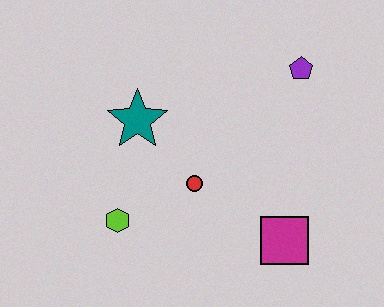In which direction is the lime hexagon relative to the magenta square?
The lime hexagon is to the left of the magenta square.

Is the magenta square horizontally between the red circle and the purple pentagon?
Yes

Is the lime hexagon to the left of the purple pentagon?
Yes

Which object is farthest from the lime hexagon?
The purple pentagon is farthest from the lime hexagon.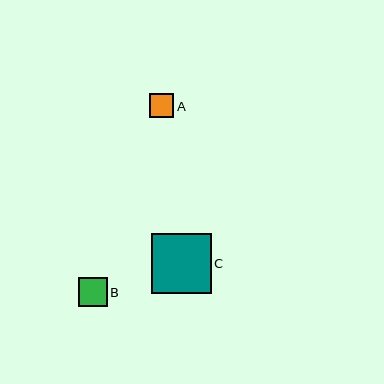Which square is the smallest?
Square A is the smallest with a size of approximately 24 pixels.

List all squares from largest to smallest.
From largest to smallest: C, B, A.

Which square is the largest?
Square C is the largest with a size of approximately 60 pixels.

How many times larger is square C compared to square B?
Square C is approximately 2.1 times the size of square B.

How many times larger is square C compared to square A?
Square C is approximately 2.5 times the size of square A.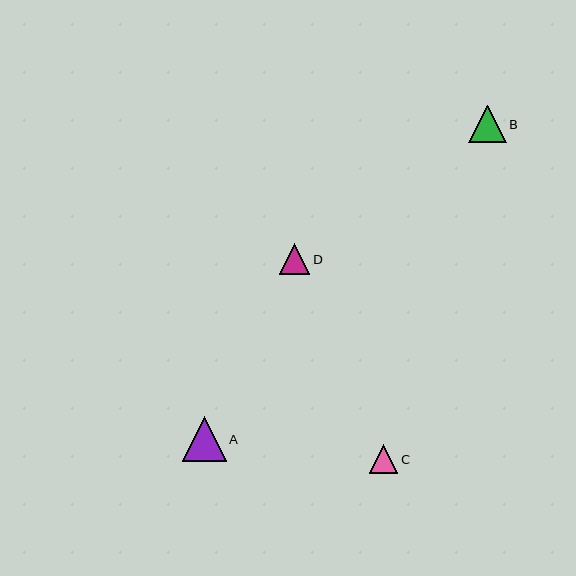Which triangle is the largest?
Triangle A is the largest with a size of approximately 44 pixels.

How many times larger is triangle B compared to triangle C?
Triangle B is approximately 1.3 times the size of triangle C.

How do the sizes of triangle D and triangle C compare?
Triangle D and triangle C are approximately the same size.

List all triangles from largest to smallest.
From largest to smallest: A, B, D, C.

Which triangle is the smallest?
Triangle C is the smallest with a size of approximately 29 pixels.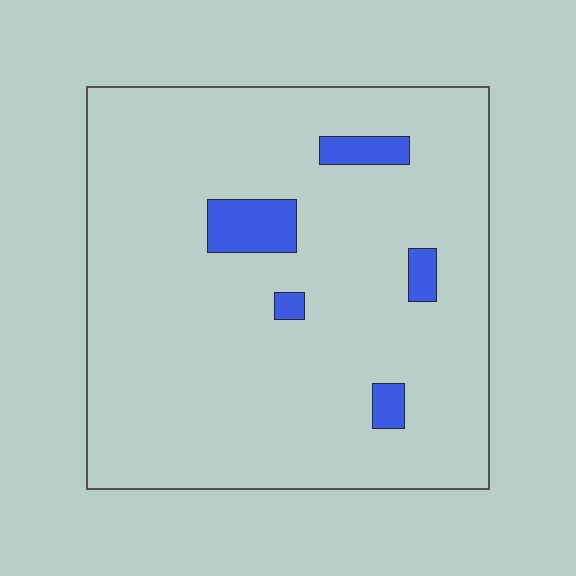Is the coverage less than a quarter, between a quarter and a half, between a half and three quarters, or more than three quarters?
Less than a quarter.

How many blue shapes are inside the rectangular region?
5.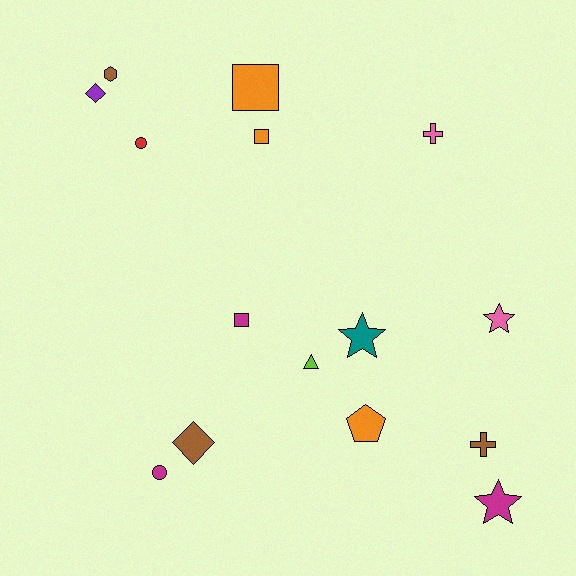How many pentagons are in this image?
There is 1 pentagon.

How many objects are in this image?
There are 15 objects.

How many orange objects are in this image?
There are 3 orange objects.